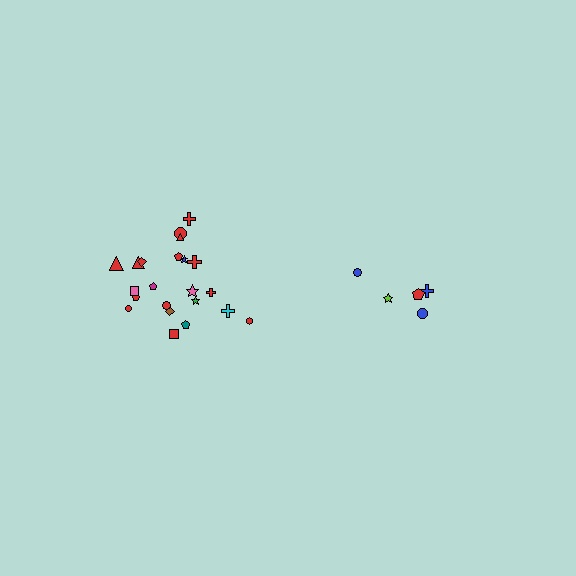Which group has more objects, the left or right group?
The left group.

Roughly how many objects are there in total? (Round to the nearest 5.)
Roughly 25 objects in total.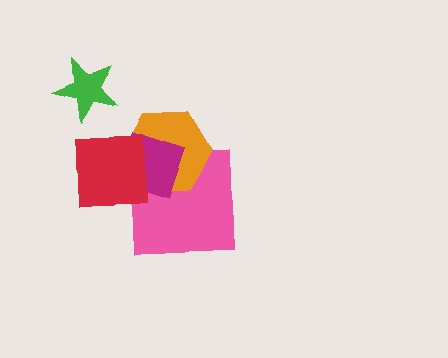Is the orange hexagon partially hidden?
Yes, it is partially covered by another shape.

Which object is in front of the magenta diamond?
The red square is in front of the magenta diamond.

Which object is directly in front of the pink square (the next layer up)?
The orange hexagon is directly in front of the pink square.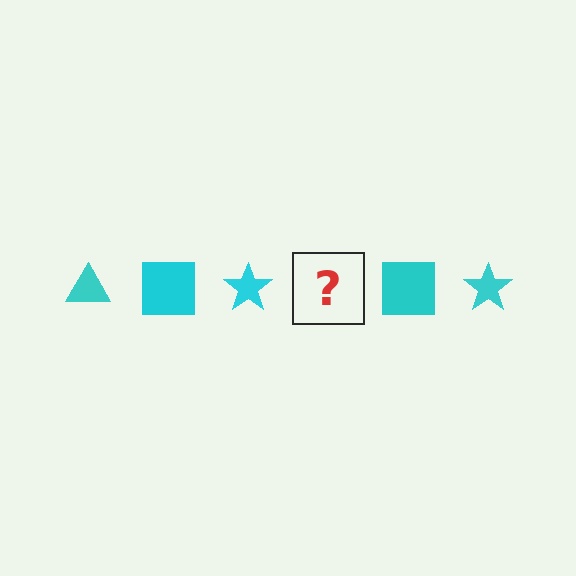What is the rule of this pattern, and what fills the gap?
The rule is that the pattern cycles through triangle, square, star shapes in cyan. The gap should be filled with a cyan triangle.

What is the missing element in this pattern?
The missing element is a cyan triangle.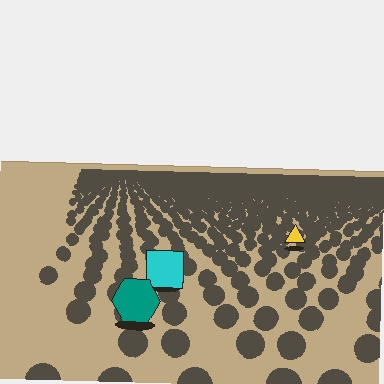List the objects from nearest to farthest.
From nearest to farthest: the teal hexagon, the cyan square, the yellow triangle.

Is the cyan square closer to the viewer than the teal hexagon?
No. The teal hexagon is closer — you can tell from the texture gradient: the ground texture is coarser near it.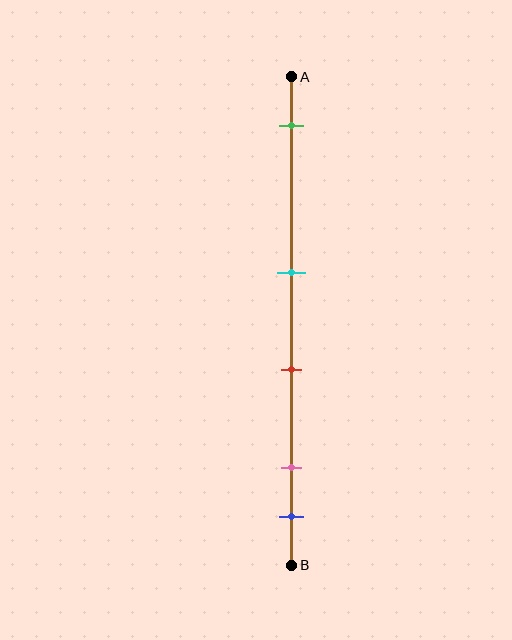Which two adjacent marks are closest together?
The pink and blue marks are the closest adjacent pair.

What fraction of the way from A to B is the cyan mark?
The cyan mark is approximately 40% (0.4) of the way from A to B.